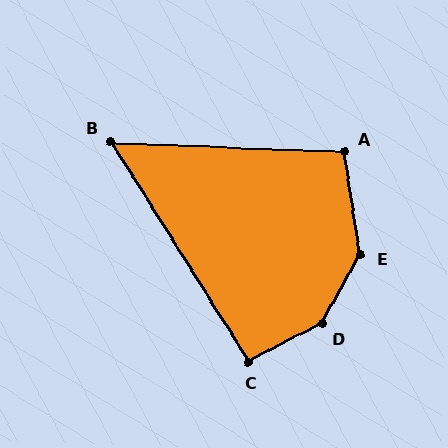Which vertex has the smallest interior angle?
B, at approximately 56 degrees.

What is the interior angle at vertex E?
Approximately 142 degrees (obtuse).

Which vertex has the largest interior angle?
D, at approximately 146 degrees.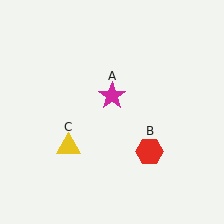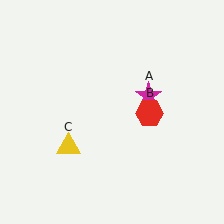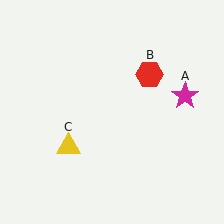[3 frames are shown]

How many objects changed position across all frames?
2 objects changed position: magenta star (object A), red hexagon (object B).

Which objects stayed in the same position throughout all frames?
Yellow triangle (object C) remained stationary.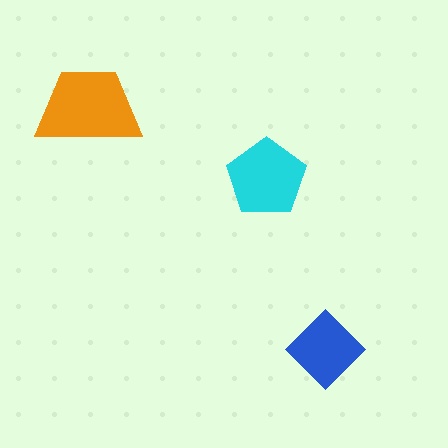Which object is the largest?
The orange trapezoid.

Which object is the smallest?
The blue diamond.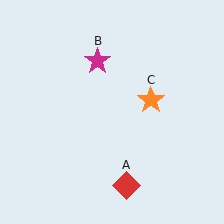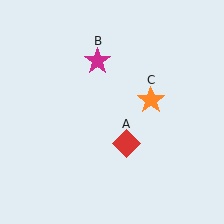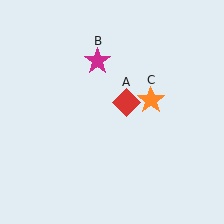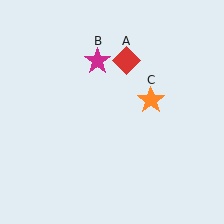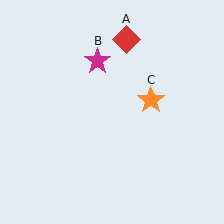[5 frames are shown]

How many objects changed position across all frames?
1 object changed position: red diamond (object A).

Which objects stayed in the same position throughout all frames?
Magenta star (object B) and orange star (object C) remained stationary.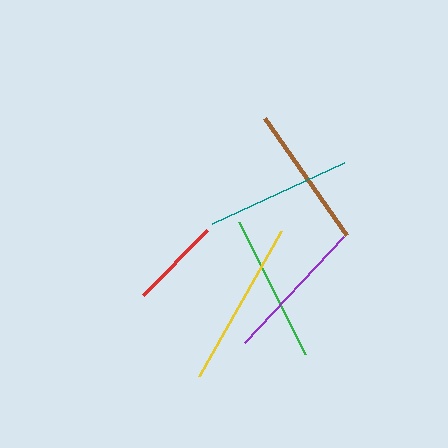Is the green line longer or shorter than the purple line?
The green line is longer than the purple line.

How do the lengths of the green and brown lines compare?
The green and brown lines are approximately the same length.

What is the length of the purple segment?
The purple segment is approximately 145 pixels long.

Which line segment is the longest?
The yellow line is the longest at approximately 166 pixels.